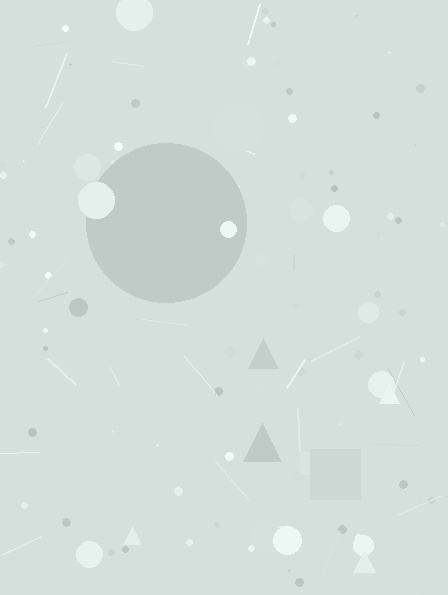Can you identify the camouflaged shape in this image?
The camouflaged shape is a circle.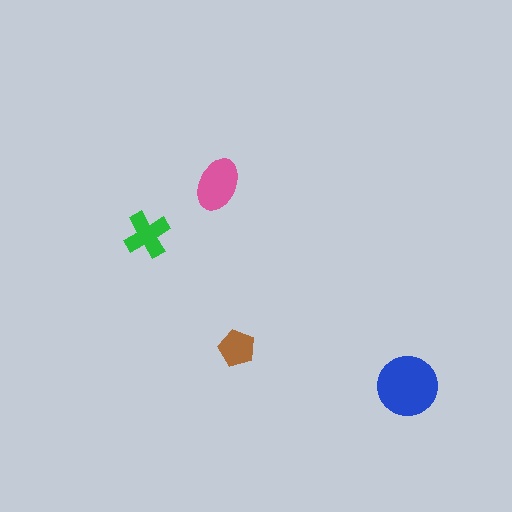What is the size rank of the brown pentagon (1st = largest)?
4th.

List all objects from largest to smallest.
The blue circle, the pink ellipse, the green cross, the brown pentagon.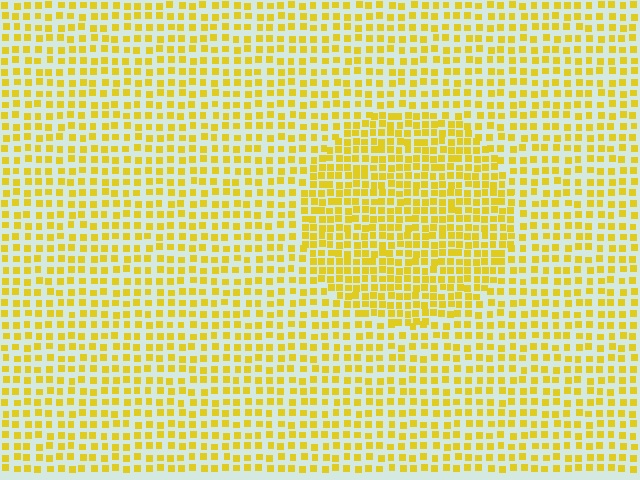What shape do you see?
I see a circle.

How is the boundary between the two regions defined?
The boundary is defined by a change in element density (approximately 1.6x ratio). All elements are the same color, size, and shape.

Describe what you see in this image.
The image contains small yellow elements arranged at two different densities. A circle-shaped region is visible where the elements are more densely packed than the surrounding area.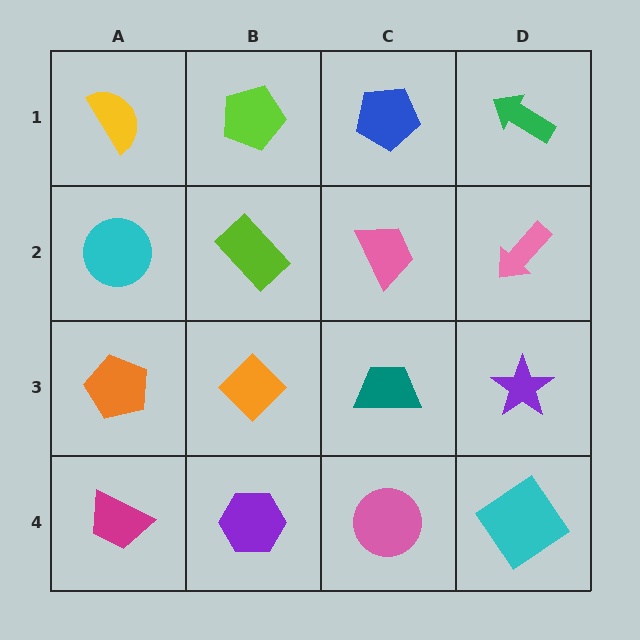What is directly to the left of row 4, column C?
A purple hexagon.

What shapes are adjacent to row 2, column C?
A blue pentagon (row 1, column C), a teal trapezoid (row 3, column C), a lime rectangle (row 2, column B), a pink arrow (row 2, column D).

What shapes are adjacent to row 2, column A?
A yellow semicircle (row 1, column A), an orange pentagon (row 3, column A), a lime rectangle (row 2, column B).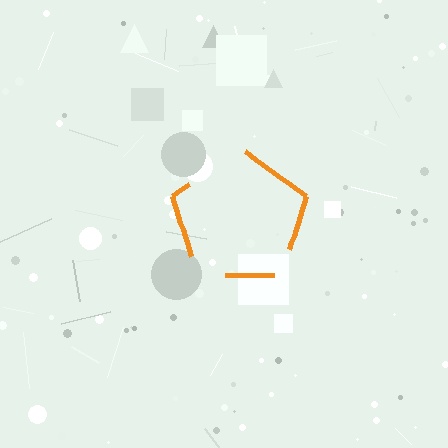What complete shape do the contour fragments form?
The contour fragments form a pentagon.